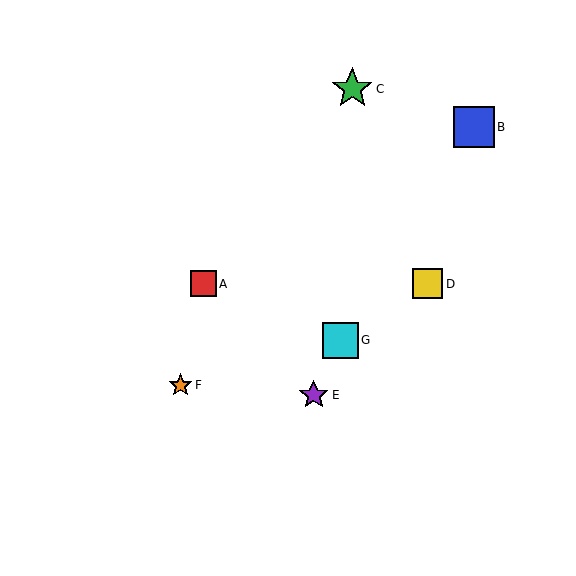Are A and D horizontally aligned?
Yes, both are at y≈284.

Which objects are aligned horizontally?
Objects A, D are aligned horizontally.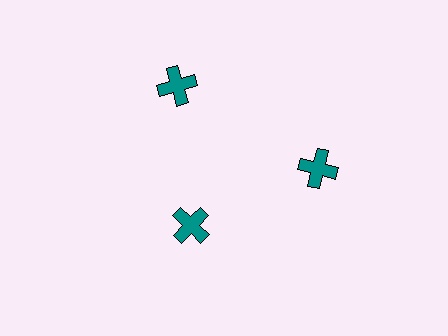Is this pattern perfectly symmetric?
No. The 3 teal crosses are arranged in a ring, but one element near the 7 o'clock position is pulled inward toward the center, breaking the 3-fold rotational symmetry.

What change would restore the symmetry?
The symmetry would be restored by moving it outward, back onto the ring so that all 3 crosses sit at equal angles and equal distance from the center.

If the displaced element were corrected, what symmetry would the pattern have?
It would have 3-fold rotational symmetry — the pattern would map onto itself every 120 degrees.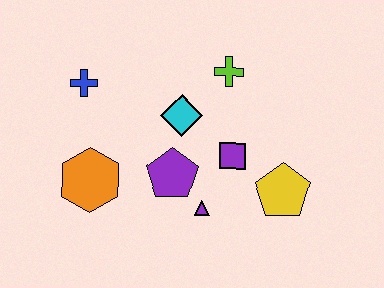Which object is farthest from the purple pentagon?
The blue cross is farthest from the purple pentagon.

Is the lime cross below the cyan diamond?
No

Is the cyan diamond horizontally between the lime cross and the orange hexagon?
Yes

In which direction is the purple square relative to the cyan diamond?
The purple square is to the right of the cyan diamond.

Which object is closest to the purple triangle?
The purple pentagon is closest to the purple triangle.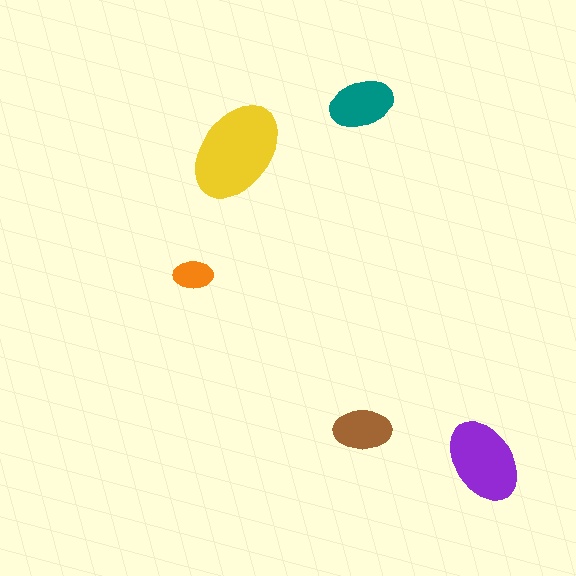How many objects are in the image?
There are 5 objects in the image.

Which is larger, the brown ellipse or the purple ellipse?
The purple one.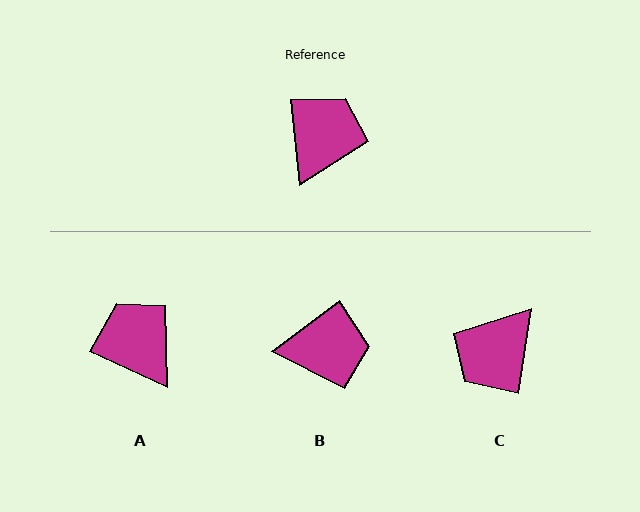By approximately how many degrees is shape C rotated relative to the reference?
Approximately 165 degrees counter-clockwise.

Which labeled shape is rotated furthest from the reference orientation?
C, about 165 degrees away.